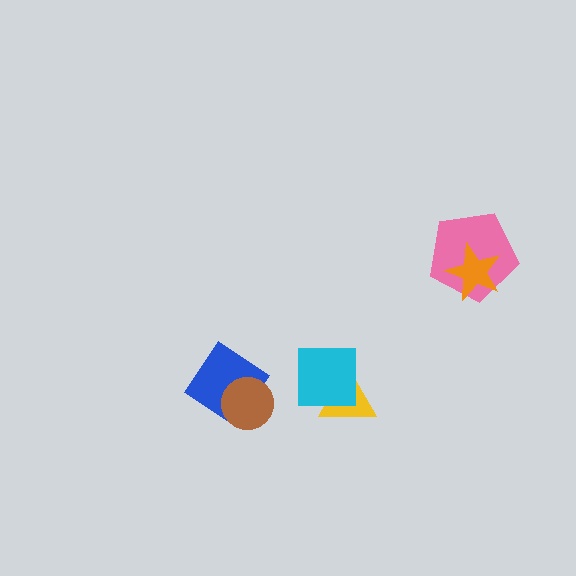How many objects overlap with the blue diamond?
1 object overlaps with the blue diamond.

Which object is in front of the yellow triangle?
The cyan square is in front of the yellow triangle.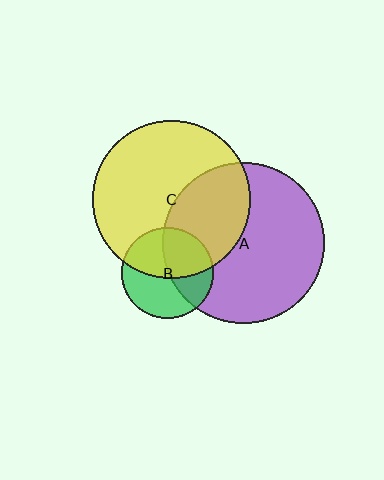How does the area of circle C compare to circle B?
Approximately 2.9 times.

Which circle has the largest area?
Circle A (purple).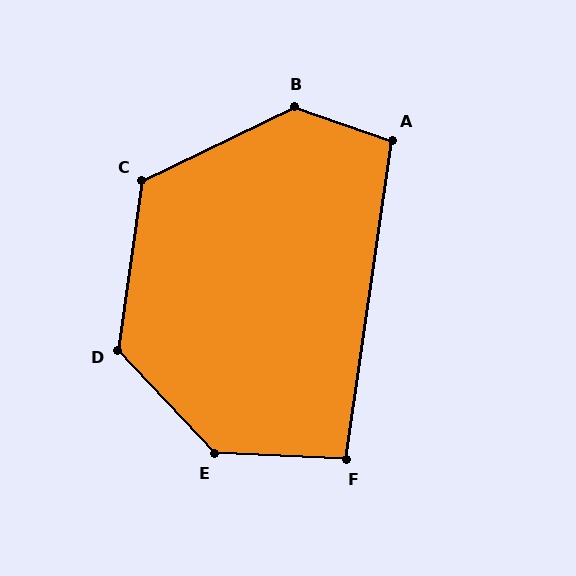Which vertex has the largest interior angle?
E, at approximately 136 degrees.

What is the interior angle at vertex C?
Approximately 124 degrees (obtuse).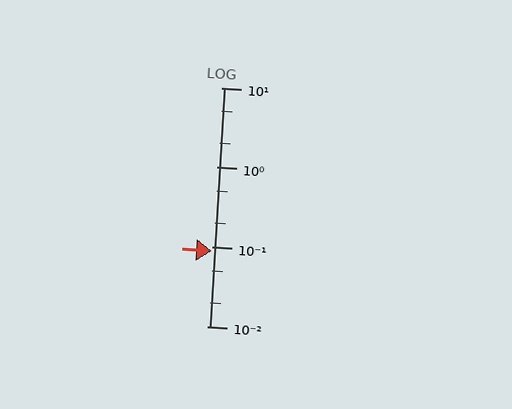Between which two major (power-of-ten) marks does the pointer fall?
The pointer is between 0.01 and 0.1.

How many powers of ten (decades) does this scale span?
The scale spans 3 decades, from 0.01 to 10.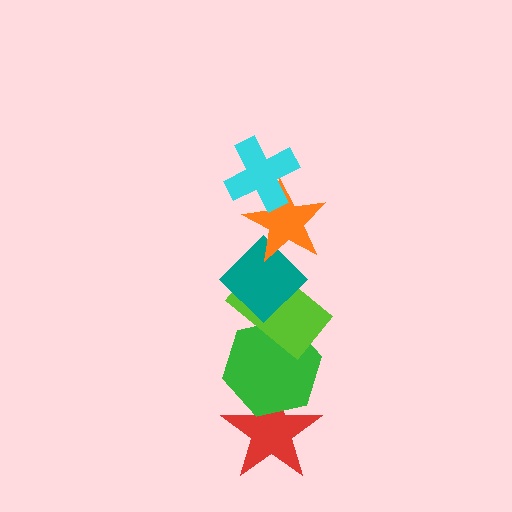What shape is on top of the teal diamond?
The orange star is on top of the teal diamond.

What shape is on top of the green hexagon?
The lime rectangle is on top of the green hexagon.